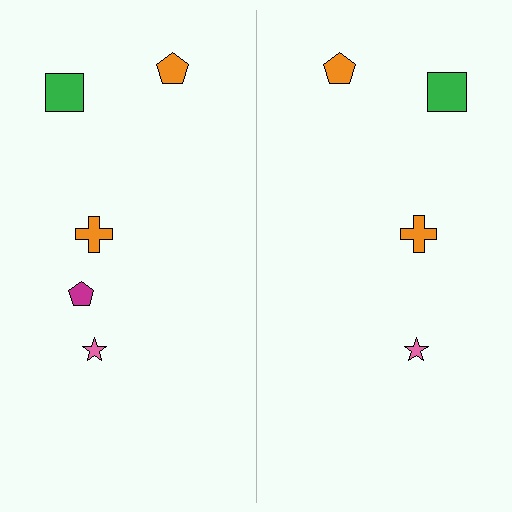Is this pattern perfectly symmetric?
No, the pattern is not perfectly symmetric. A magenta pentagon is missing from the right side.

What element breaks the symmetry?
A magenta pentagon is missing from the right side.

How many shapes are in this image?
There are 9 shapes in this image.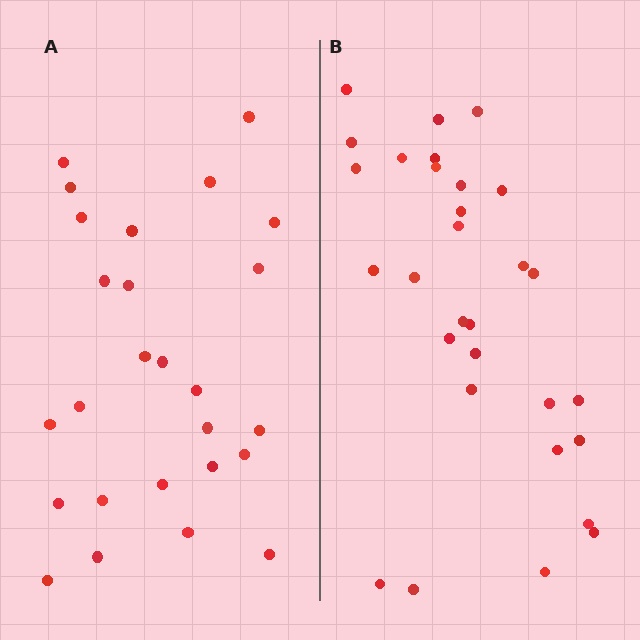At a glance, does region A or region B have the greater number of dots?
Region B (the right region) has more dots.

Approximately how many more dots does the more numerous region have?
Region B has about 4 more dots than region A.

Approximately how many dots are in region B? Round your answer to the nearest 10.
About 30 dots.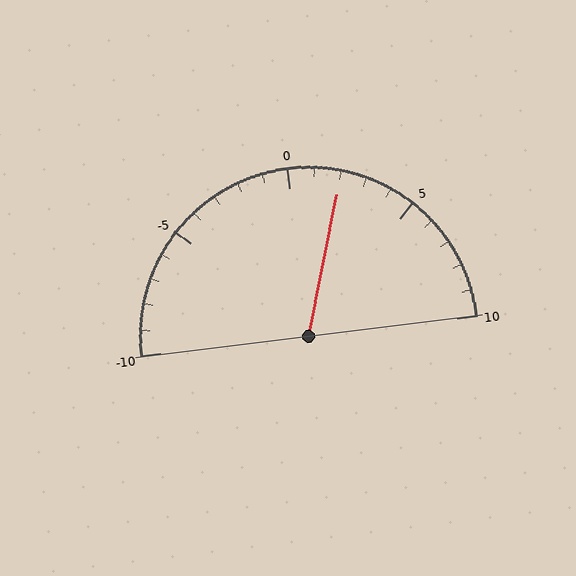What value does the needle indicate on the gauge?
The needle indicates approximately 2.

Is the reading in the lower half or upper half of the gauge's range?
The reading is in the upper half of the range (-10 to 10).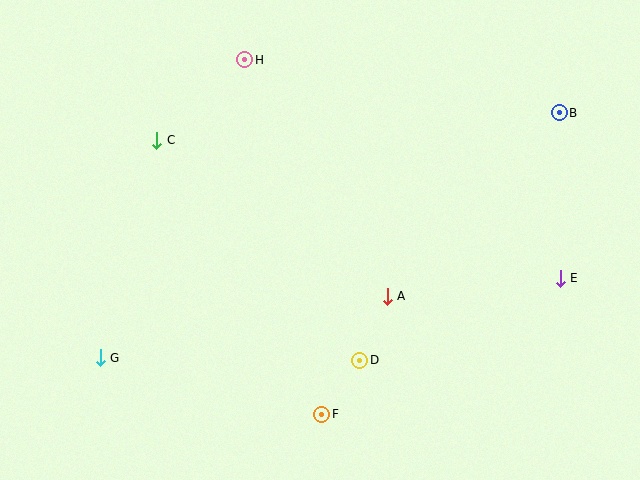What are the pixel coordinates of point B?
Point B is at (559, 113).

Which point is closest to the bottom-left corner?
Point G is closest to the bottom-left corner.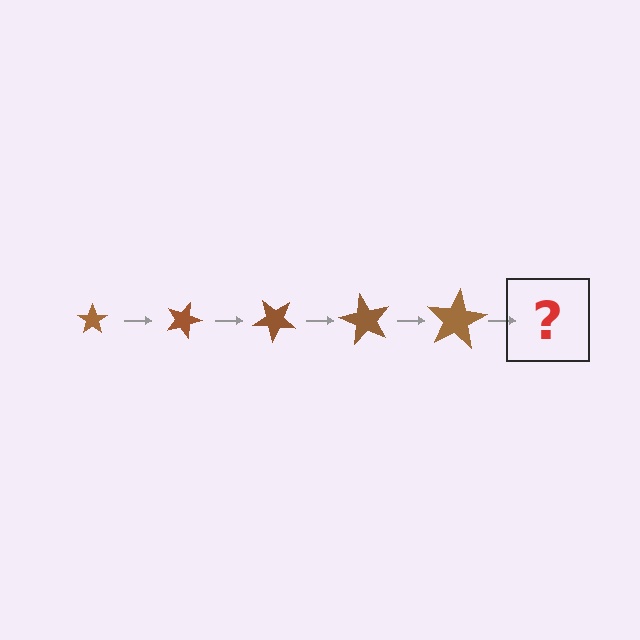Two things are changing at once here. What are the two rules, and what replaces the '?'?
The two rules are that the star grows larger each step and it rotates 20 degrees each step. The '?' should be a star, larger than the previous one and rotated 100 degrees from the start.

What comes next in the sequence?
The next element should be a star, larger than the previous one and rotated 100 degrees from the start.